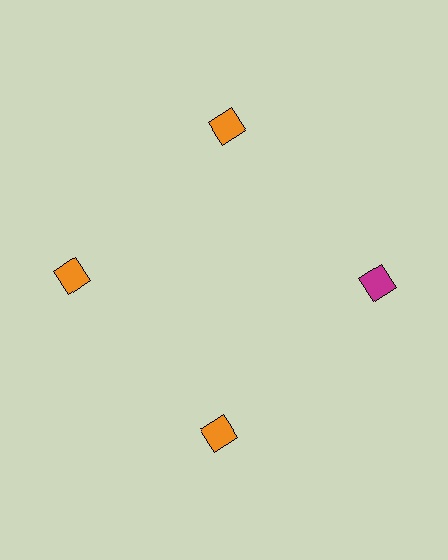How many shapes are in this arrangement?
There are 4 shapes arranged in a ring pattern.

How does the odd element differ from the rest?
It has a different color: magenta instead of orange.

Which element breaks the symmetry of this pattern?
The magenta diamond at roughly the 3 o'clock position breaks the symmetry. All other shapes are orange diamonds.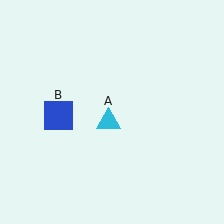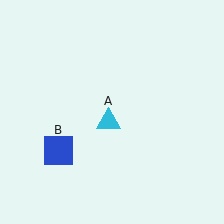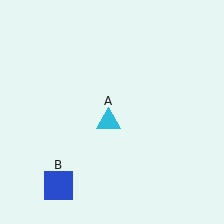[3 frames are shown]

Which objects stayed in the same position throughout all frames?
Cyan triangle (object A) remained stationary.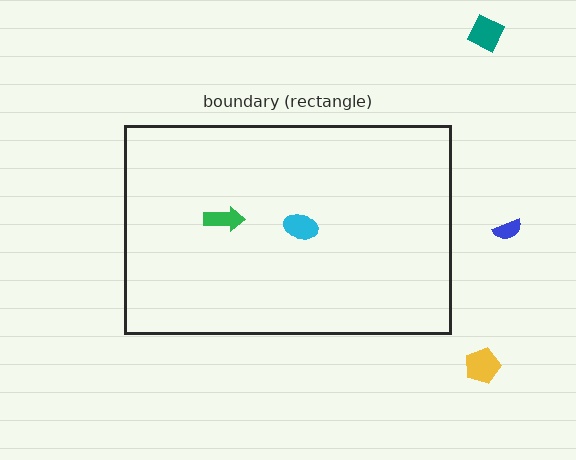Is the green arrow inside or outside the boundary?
Inside.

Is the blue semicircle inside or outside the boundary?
Outside.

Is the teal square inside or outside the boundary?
Outside.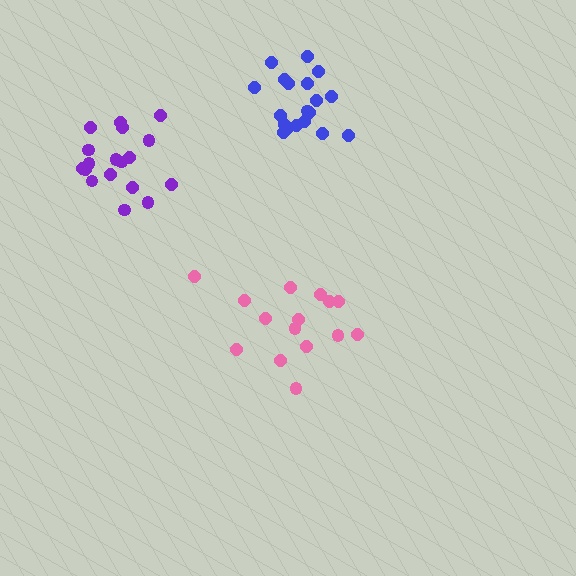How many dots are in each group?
Group 1: 15 dots, Group 2: 19 dots, Group 3: 18 dots (52 total).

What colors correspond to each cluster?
The clusters are colored: pink, blue, purple.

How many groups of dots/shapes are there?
There are 3 groups.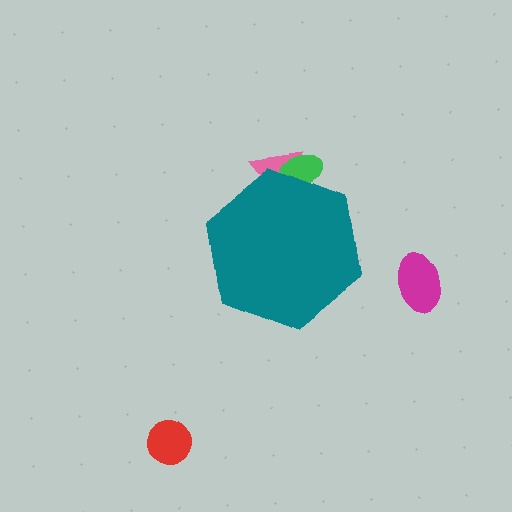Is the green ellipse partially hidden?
Yes, the green ellipse is partially hidden behind the teal hexagon.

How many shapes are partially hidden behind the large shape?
2 shapes are partially hidden.